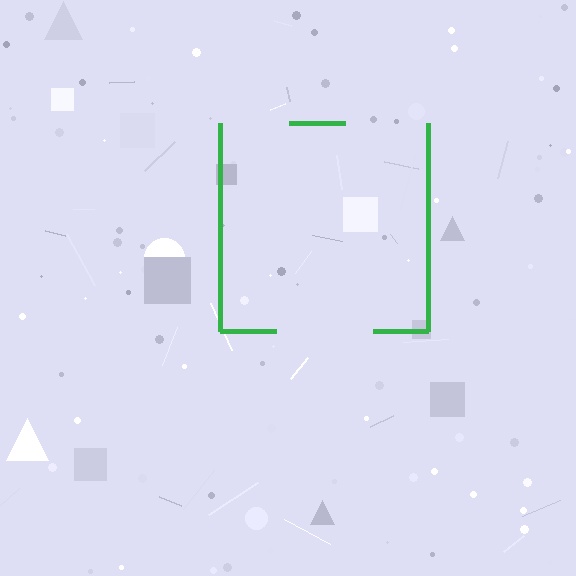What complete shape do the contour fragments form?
The contour fragments form a square.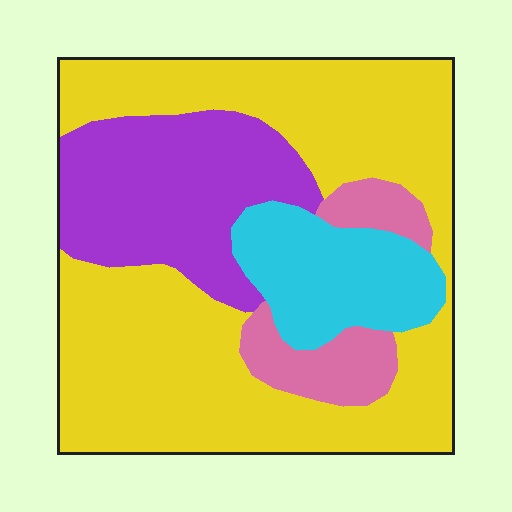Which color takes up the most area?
Yellow, at roughly 55%.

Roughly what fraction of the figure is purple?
Purple takes up less than a quarter of the figure.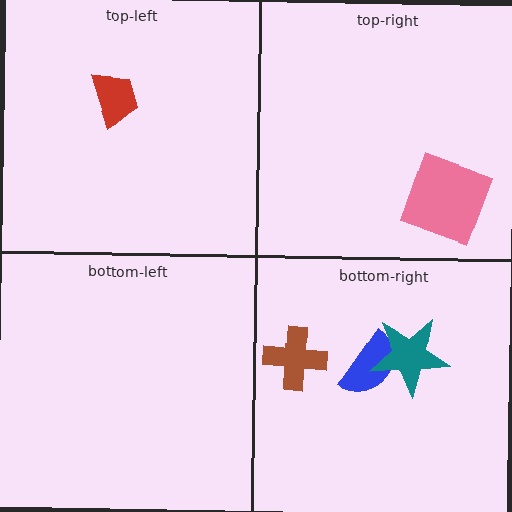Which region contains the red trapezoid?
The top-left region.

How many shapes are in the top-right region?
1.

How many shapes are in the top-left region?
1.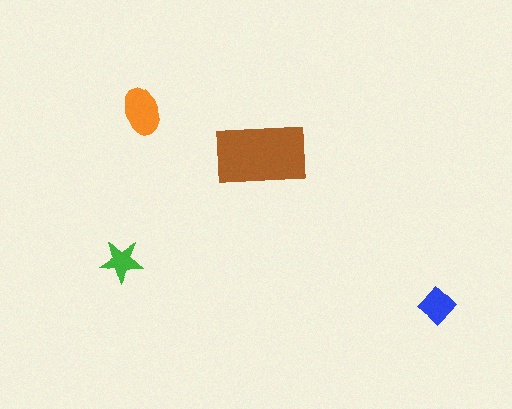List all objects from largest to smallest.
The brown rectangle, the orange ellipse, the blue diamond, the green star.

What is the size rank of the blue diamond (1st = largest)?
3rd.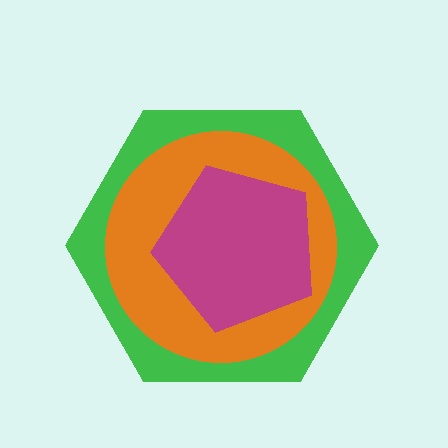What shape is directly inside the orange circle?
The magenta pentagon.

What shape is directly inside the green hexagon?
The orange circle.